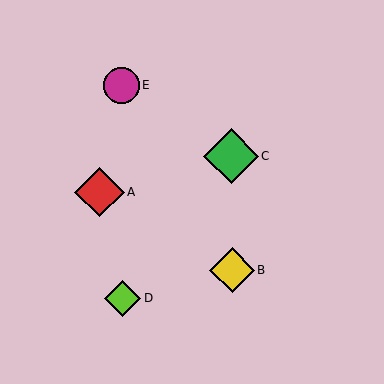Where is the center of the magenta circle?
The center of the magenta circle is at (122, 85).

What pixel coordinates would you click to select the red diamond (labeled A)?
Click at (100, 192) to select the red diamond A.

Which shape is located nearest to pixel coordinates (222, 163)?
The green diamond (labeled C) at (231, 156) is nearest to that location.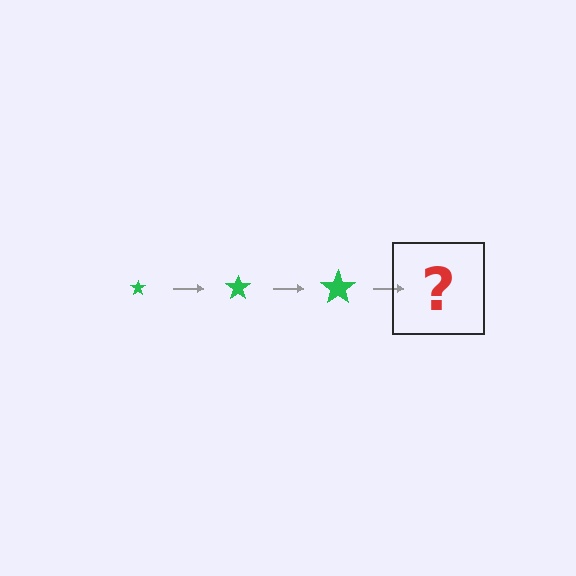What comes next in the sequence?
The next element should be a green star, larger than the previous one.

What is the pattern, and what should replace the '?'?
The pattern is that the star gets progressively larger each step. The '?' should be a green star, larger than the previous one.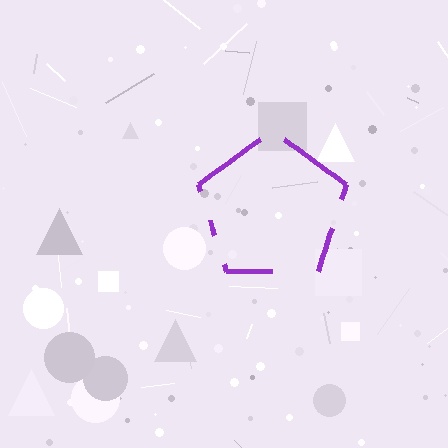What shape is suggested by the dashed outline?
The dashed outline suggests a pentagon.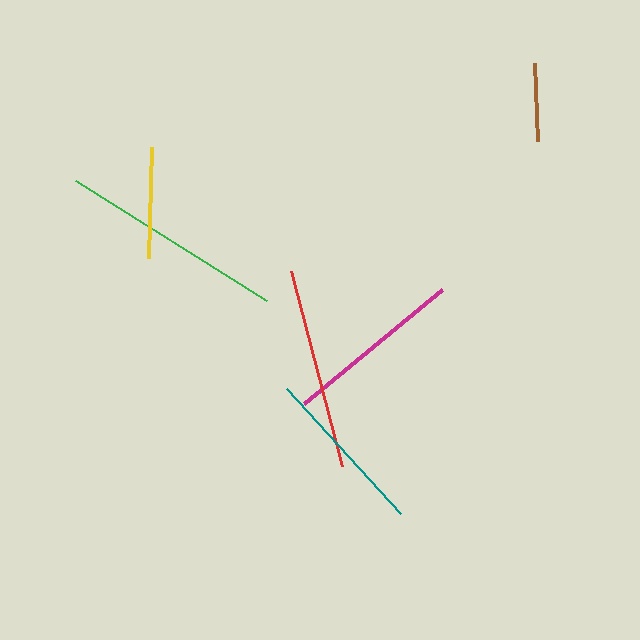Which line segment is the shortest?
The brown line is the shortest at approximately 78 pixels.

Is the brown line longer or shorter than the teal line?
The teal line is longer than the brown line.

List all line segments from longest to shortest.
From longest to shortest: green, red, magenta, teal, yellow, brown.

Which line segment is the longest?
The green line is the longest at approximately 226 pixels.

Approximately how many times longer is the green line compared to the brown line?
The green line is approximately 2.9 times the length of the brown line.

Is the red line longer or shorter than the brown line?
The red line is longer than the brown line.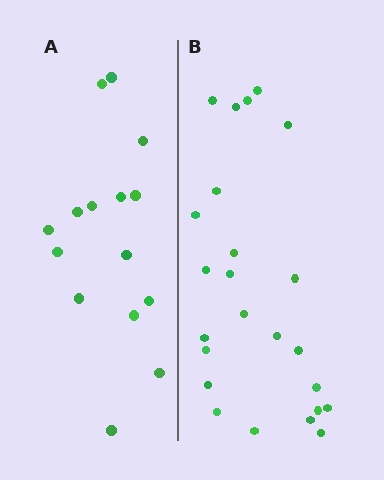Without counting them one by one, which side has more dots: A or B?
Region B (the right region) has more dots.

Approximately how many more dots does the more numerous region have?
Region B has roughly 8 or so more dots than region A.